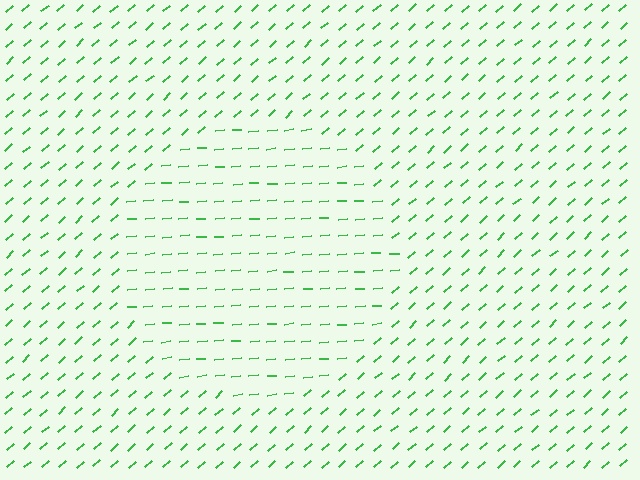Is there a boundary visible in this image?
Yes, there is a texture boundary formed by a change in line orientation.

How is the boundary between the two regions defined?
The boundary is defined purely by a change in line orientation (approximately 36 degrees difference). All lines are the same color and thickness.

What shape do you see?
I see a circle.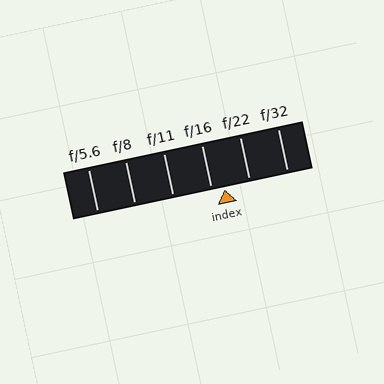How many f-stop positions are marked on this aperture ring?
There are 6 f-stop positions marked.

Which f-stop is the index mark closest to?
The index mark is closest to f/16.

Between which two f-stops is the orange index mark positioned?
The index mark is between f/16 and f/22.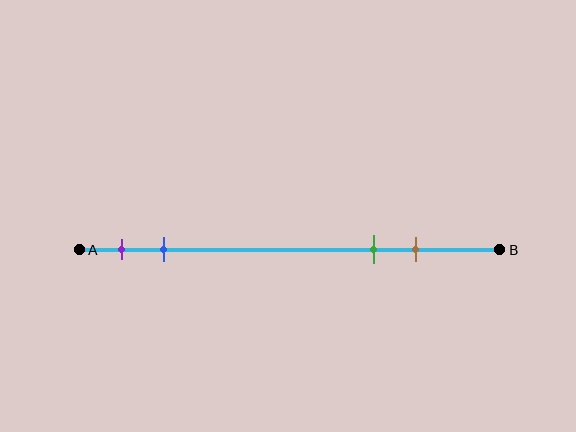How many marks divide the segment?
There are 4 marks dividing the segment.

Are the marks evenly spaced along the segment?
No, the marks are not evenly spaced.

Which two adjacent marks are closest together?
The purple and blue marks are the closest adjacent pair.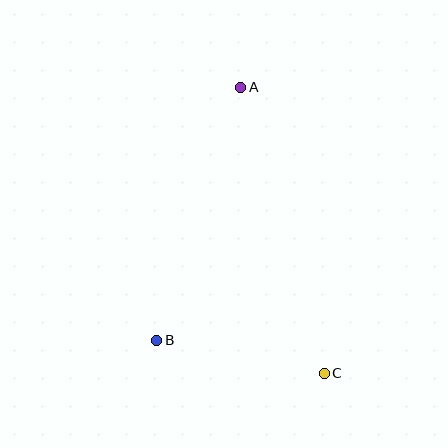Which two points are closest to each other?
Points B and C are closest to each other.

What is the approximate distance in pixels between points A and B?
The distance between A and B is approximately 267 pixels.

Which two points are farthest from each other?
Points A and C are farthest from each other.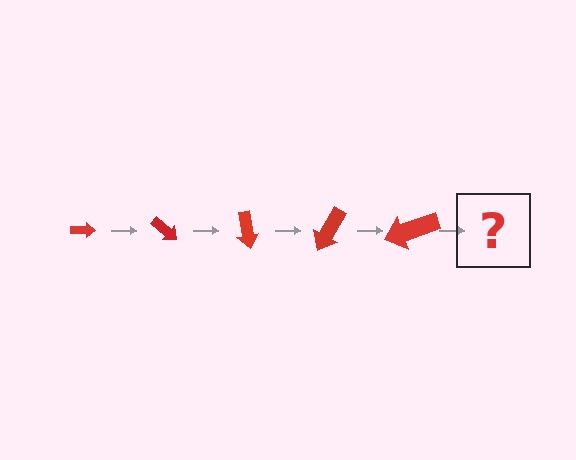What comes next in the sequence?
The next element should be an arrow, larger than the previous one and rotated 200 degrees from the start.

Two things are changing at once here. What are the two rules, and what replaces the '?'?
The two rules are that the arrow grows larger each step and it rotates 40 degrees each step. The '?' should be an arrow, larger than the previous one and rotated 200 degrees from the start.